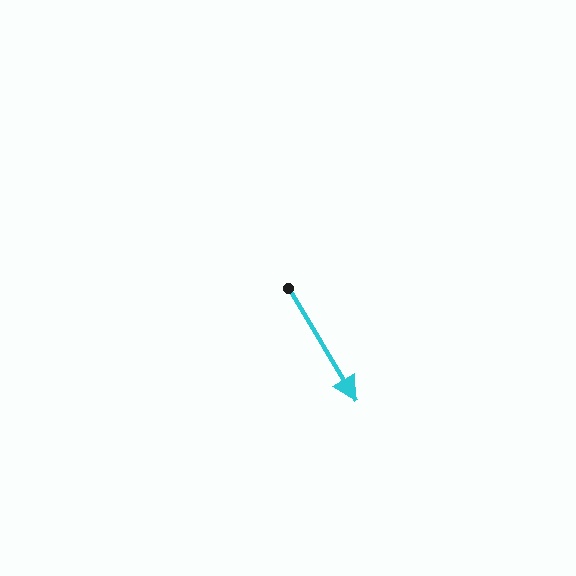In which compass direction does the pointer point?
Southeast.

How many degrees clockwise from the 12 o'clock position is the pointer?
Approximately 149 degrees.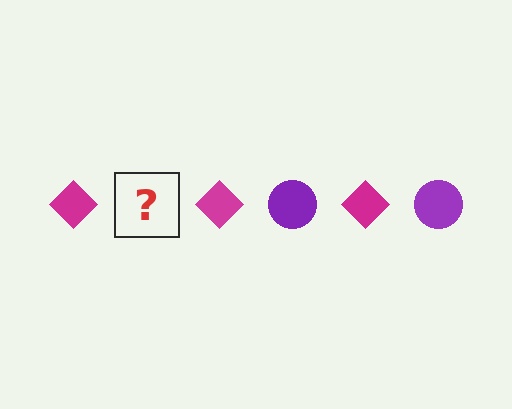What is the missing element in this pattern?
The missing element is a purple circle.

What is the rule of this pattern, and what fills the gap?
The rule is that the pattern alternates between magenta diamond and purple circle. The gap should be filled with a purple circle.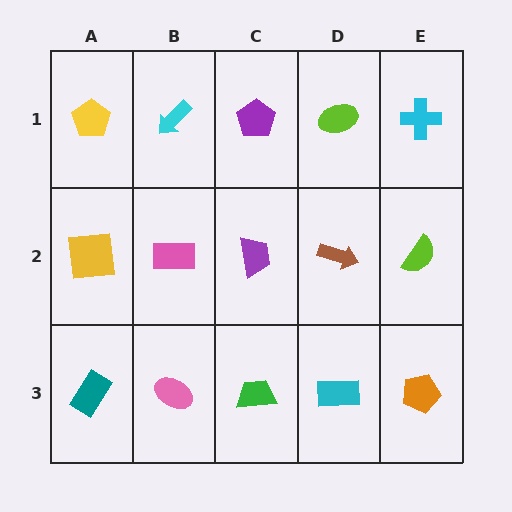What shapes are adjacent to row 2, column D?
A lime ellipse (row 1, column D), a cyan rectangle (row 3, column D), a purple trapezoid (row 2, column C), a lime semicircle (row 2, column E).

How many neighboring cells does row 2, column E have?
3.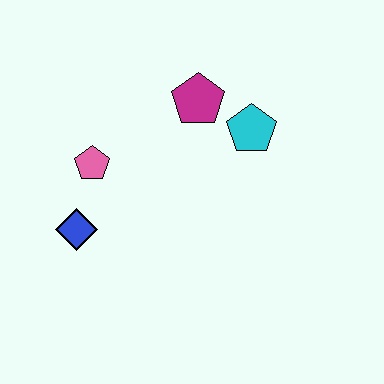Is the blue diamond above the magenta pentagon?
No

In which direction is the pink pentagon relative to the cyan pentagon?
The pink pentagon is to the left of the cyan pentagon.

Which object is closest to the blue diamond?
The pink pentagon is closest to the blue diamond.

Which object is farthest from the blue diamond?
The cyan pentagon is farthest from the blue diamond.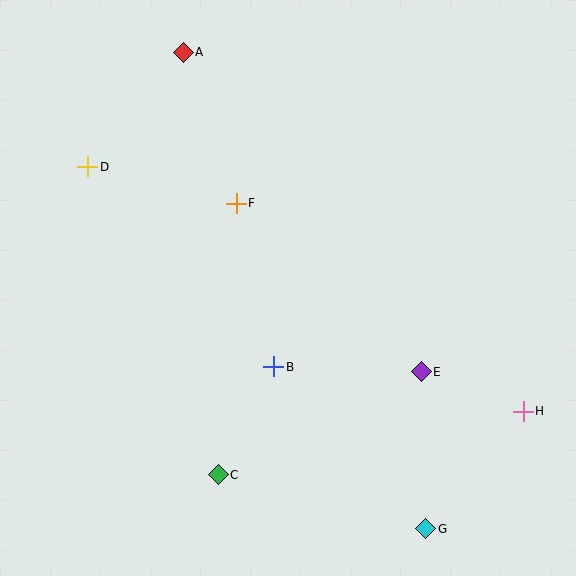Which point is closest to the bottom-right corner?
Point G is closest to the bottom-right corner.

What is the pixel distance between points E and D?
The distance between E and D is 391 pixels.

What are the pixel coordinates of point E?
Point E is at (421, 372).